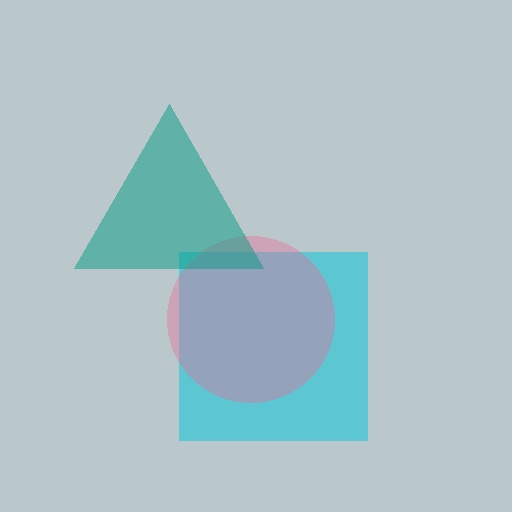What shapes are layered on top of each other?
The layered shapes are: a cyan square, a pink circle, a teal triangle.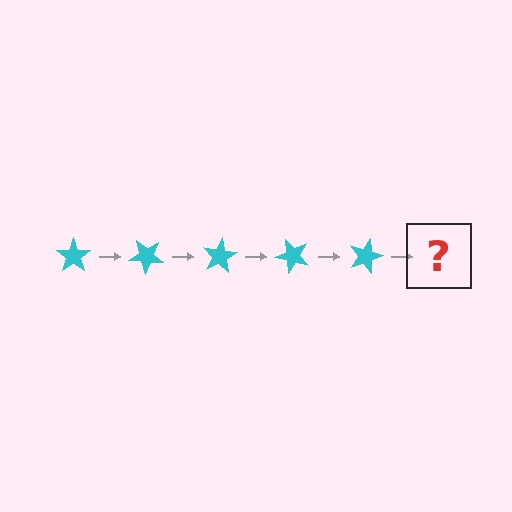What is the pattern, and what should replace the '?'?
The pattern is that the star rotates 40 degrees each step. The '?' should be a cyan star rotated 200 degrees.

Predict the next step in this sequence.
The next step is a cyan star rotated 200 degrees.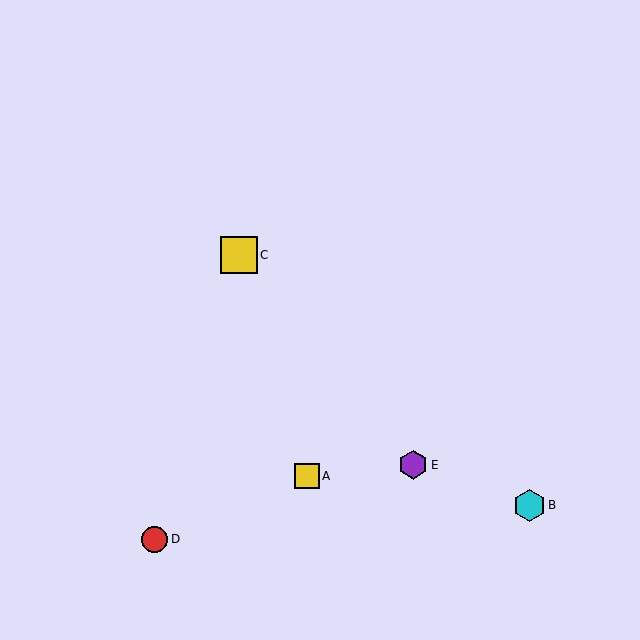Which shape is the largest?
The yellow square (labeled C) is the largest.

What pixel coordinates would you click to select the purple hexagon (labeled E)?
Click at (413, 465) to select the purple hexagon E.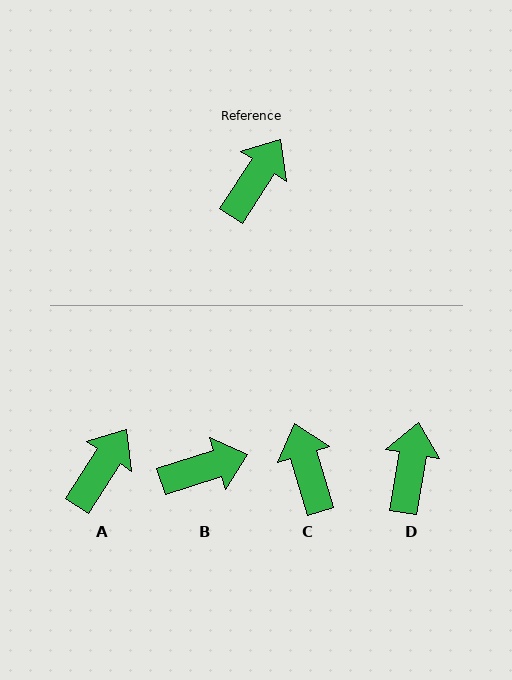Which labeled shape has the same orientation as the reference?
A.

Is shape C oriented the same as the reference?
No, it is off by about 50 degrees.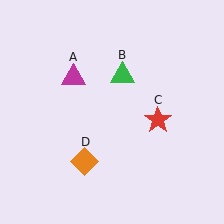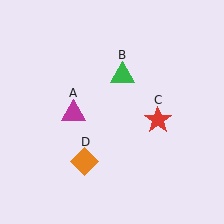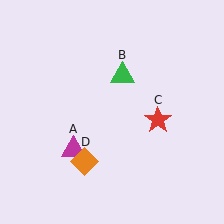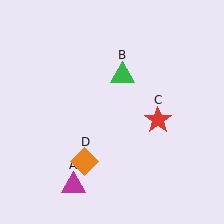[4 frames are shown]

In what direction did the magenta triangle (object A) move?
The magenta triangle (object A) moved down.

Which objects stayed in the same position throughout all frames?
Green triangle (object B) and red star (object C) and orange diamond (object D) remained stationary.